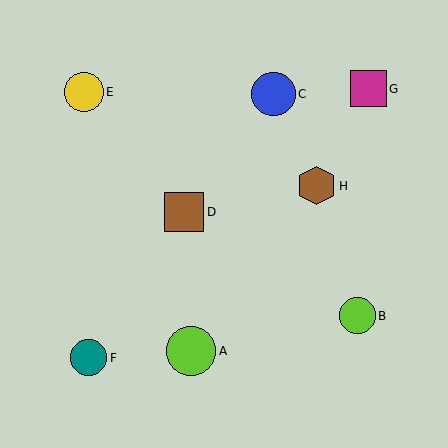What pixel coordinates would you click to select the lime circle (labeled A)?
Click at (191, 351) to select the lime circle A.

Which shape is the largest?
The lime circle (labeled A) is the largest.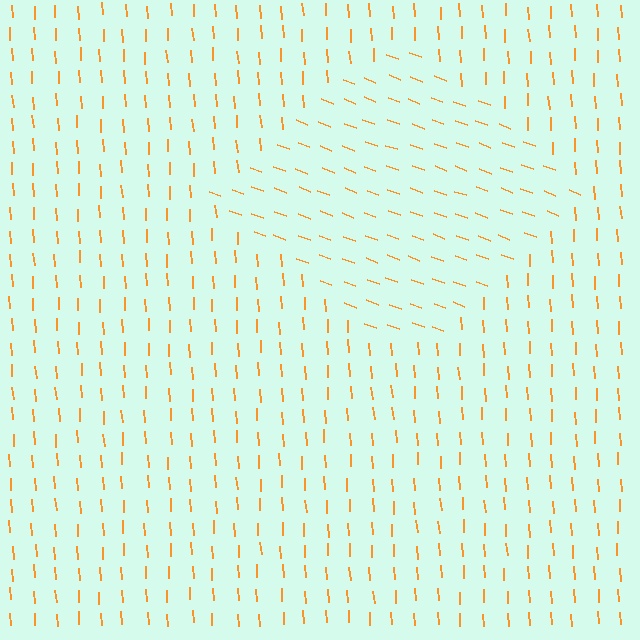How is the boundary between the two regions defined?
The boundary is defined purely by a change in line orientation (approximately 66 degrees difference). All lines are the same color and thickness.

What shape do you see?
I see a diamond.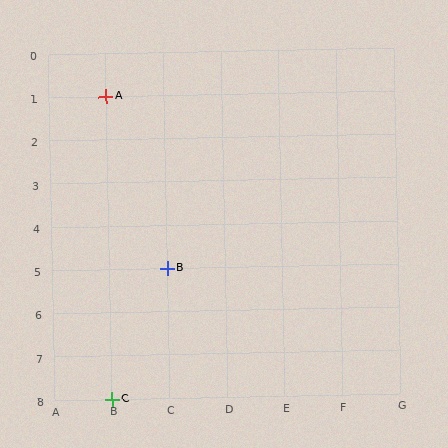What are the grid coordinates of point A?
Point A is at grid coordinates (B, 1).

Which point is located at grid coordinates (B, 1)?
Point A is at (B, 1).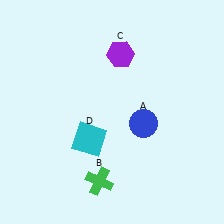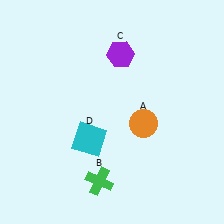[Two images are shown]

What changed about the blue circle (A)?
In Image 1, A is blue. In Image 2, it changed to orange.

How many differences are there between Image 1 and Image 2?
There is 1 difference between the two images.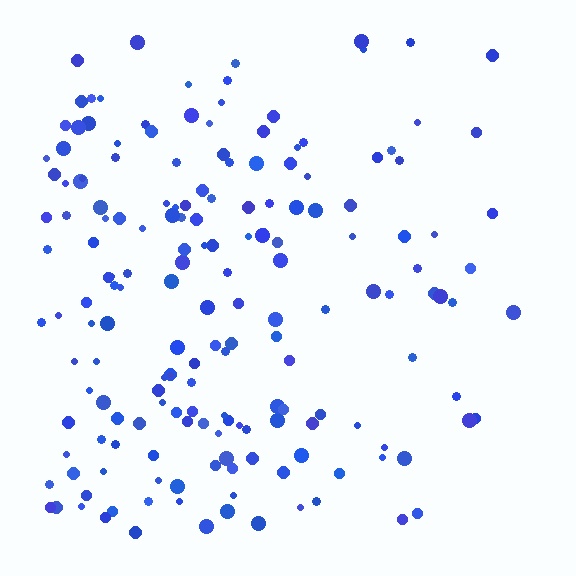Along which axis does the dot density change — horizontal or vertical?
Horizontal.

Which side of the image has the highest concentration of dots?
The left.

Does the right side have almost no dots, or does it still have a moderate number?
Still a moderate number, just noticeably fewer than the left.